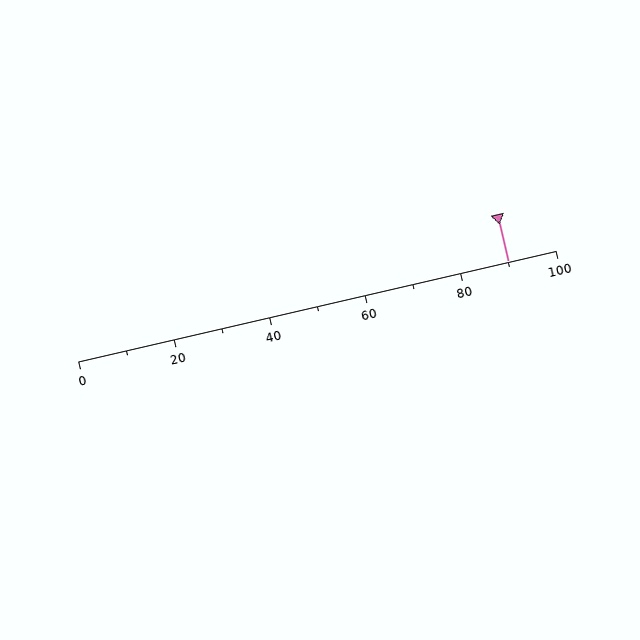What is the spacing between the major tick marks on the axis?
The major ticks are spaced 20 apart.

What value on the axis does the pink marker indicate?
The marker indicates approximately 90.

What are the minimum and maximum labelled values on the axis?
The axis runs from 0 to 100.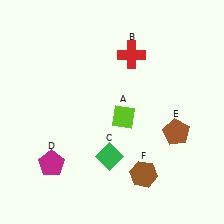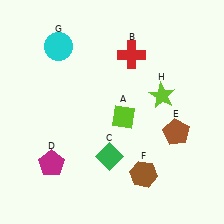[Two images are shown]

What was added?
A cyan circle (G), a lime star (H) were added in Image 2.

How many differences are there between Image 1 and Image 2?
There are 2 differences between the two images.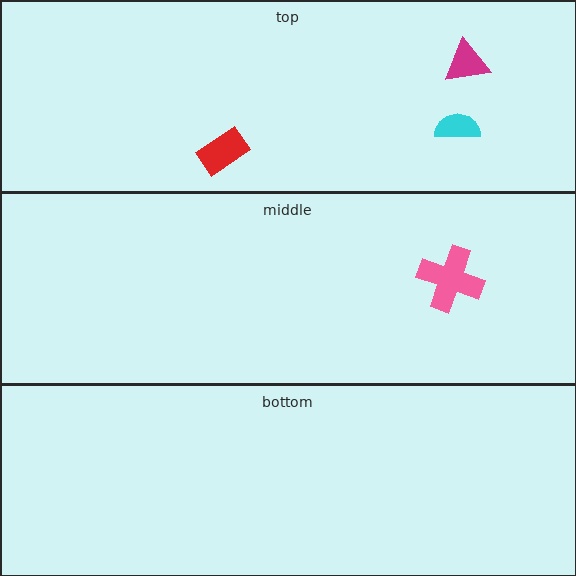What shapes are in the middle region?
The pink cross.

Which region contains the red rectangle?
The top region.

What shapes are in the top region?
The red rectangle, the cyan semicircle, the magenta triangle.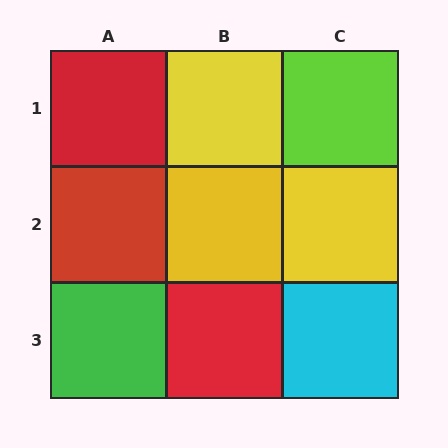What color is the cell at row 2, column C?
Yellow.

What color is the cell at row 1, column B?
Yellow.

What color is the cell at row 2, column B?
Yellow.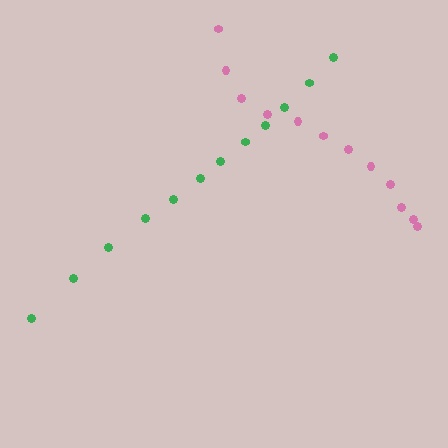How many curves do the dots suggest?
There are 2 distinct paths.